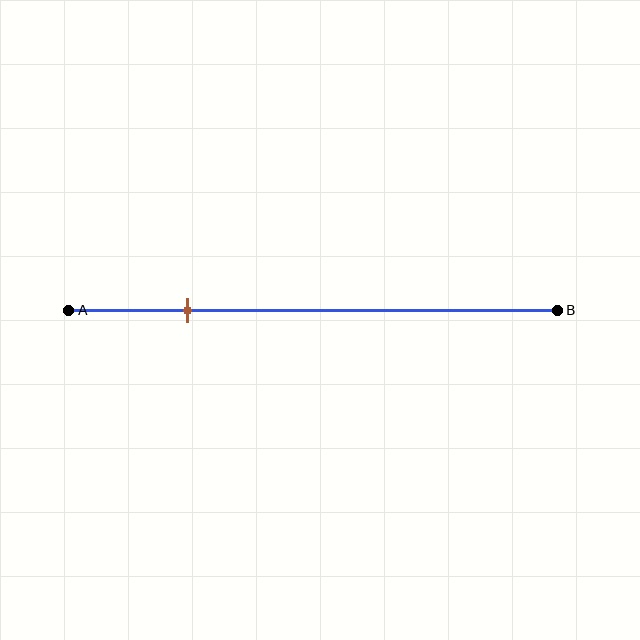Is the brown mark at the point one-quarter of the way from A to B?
Yes, the mark is approximately at the one-quarter point.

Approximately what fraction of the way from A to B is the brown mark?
The brown mark is approximately 25% of the way from A to B.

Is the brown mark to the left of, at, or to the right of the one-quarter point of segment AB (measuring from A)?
The brown mark is approximately at the one-quarter point of segment AB.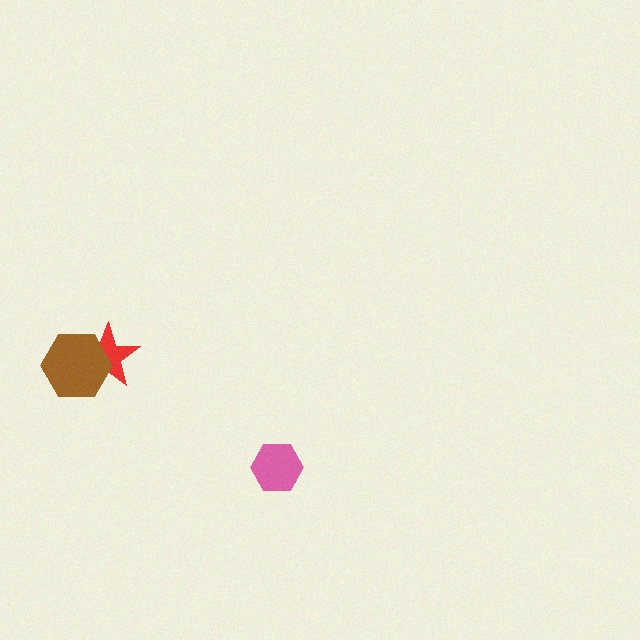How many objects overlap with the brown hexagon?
1 object overlaps with the brown hexagon.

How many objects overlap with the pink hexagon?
0 objects overlap with the pink hexagon.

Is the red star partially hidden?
Yes, it is partially covered by another shape.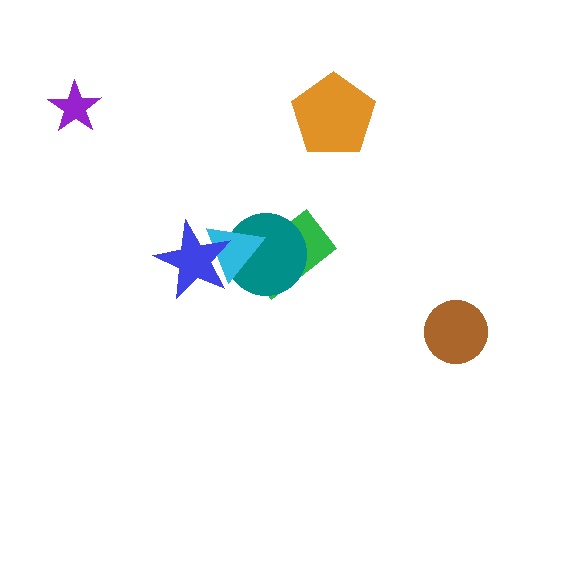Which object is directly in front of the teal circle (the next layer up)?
The cyan triangle is directly in front of the teal circle.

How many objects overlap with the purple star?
0 objects overlap with the purple star.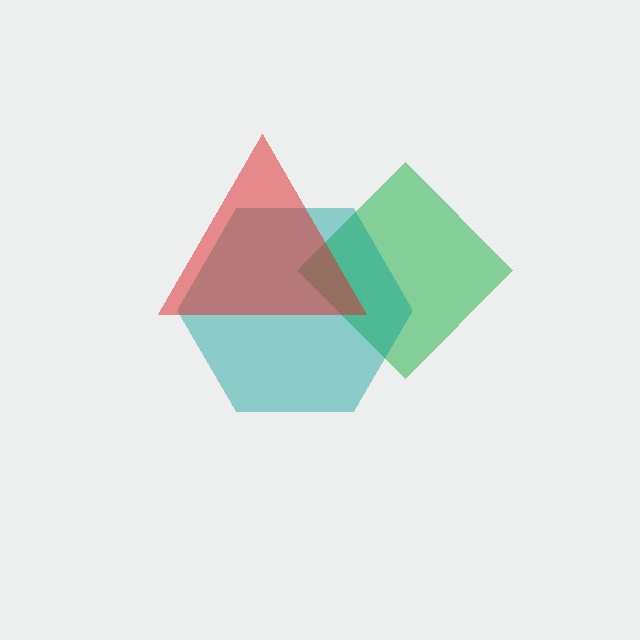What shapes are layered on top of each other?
The layered shapes are: a green diamond, a teal hexagon, a red triangle.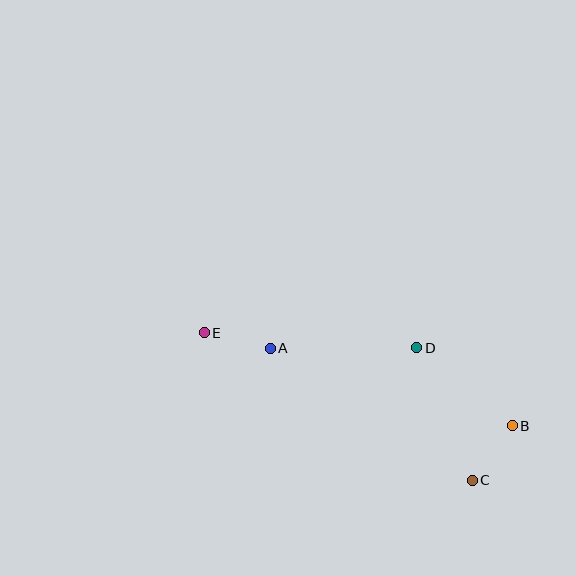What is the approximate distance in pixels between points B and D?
The distance between B and D is approximately 123 pixels.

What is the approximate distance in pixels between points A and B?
The distance between A and B is approximately 254 pixels.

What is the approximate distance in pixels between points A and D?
The distance between A and D is approximately 146 pixels.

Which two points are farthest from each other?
Points B and E are farthest from each other.